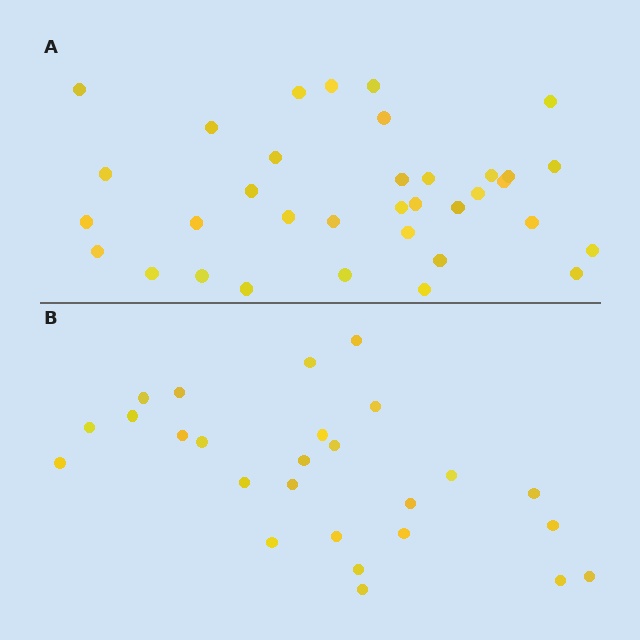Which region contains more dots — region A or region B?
Region A (the top region) has more dots.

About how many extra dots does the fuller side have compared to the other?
Region A has roughly 8 or so more dots than region B.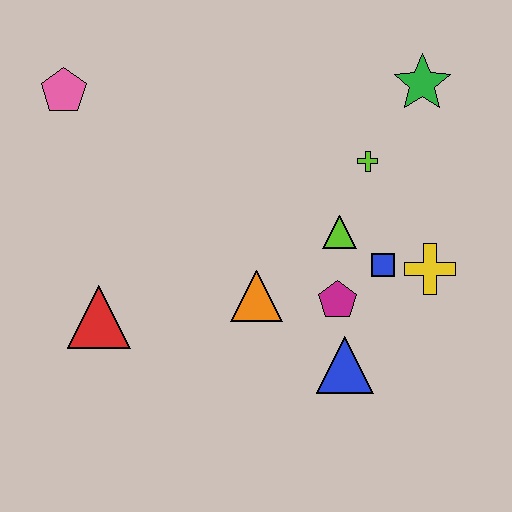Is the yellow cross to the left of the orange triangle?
No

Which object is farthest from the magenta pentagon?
The pink pentagon is farthest from the magenta pentagon.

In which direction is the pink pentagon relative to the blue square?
The pink pentagon is to the left of the blue square.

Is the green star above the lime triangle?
Yes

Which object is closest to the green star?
The lime cross is closest to the green star.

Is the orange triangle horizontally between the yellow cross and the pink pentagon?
Yes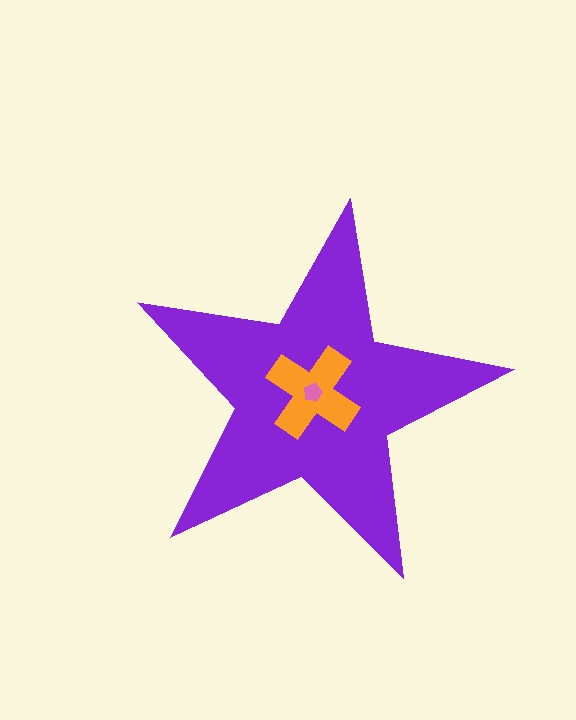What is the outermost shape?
The purple star.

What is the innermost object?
The pink pentagon.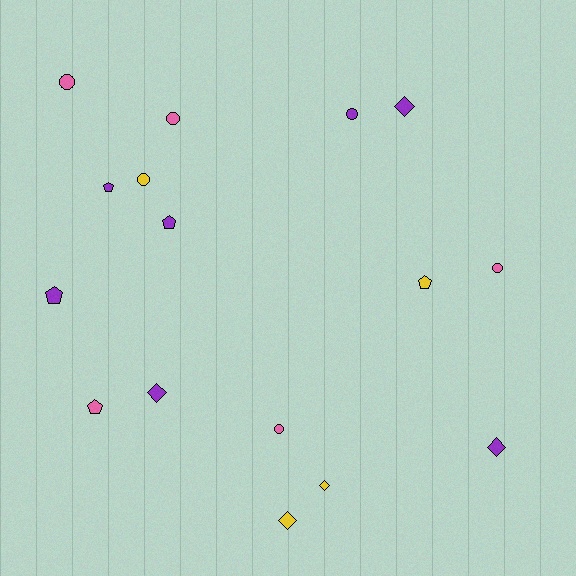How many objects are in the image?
There are 16 objects.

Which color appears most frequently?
Purple, with 7 objects.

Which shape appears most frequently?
Circle, with 6 objects.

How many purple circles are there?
There is 1 purple circle.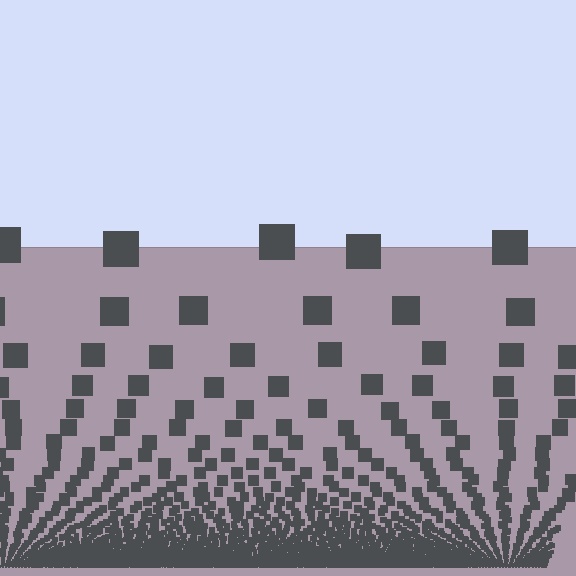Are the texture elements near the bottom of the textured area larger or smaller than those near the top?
Smaller. The gradient is inverted — elements near the bottom are smaller and denser.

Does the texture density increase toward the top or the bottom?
Density increases toward the bottom.